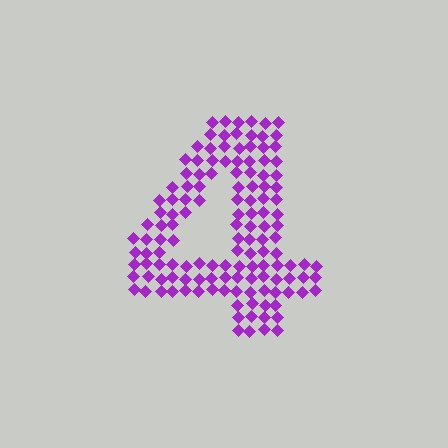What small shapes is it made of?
It is made of small diamonds.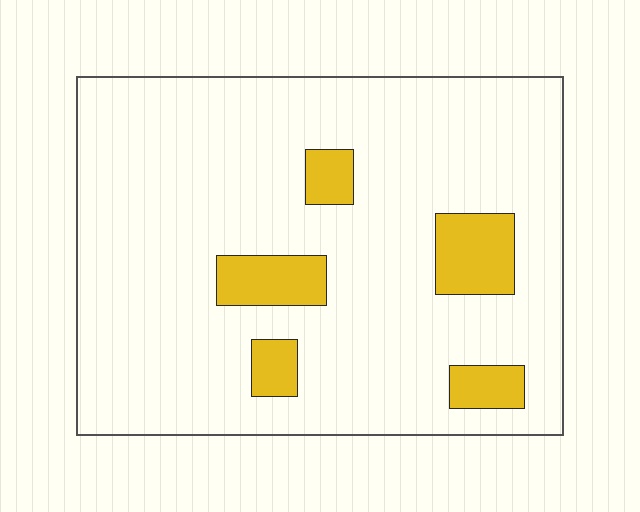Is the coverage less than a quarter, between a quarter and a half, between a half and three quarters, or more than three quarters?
Less than a quarter.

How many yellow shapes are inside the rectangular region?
5.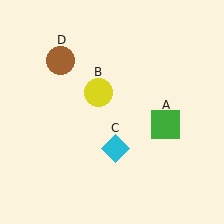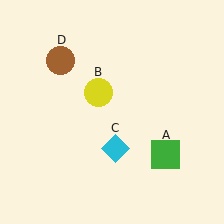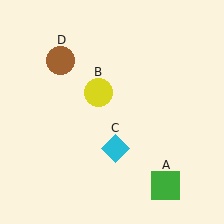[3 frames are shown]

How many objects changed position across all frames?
1 object changed position: green square (object A).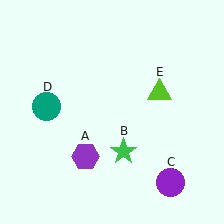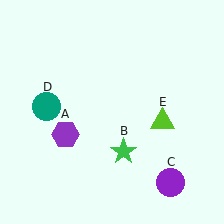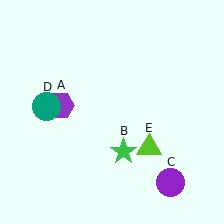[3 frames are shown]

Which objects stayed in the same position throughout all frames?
Green star (object B) and purple circle (object C) and teal circle (object D) remained stationary.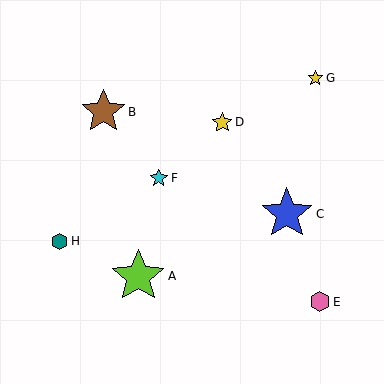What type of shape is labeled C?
Shape C is a blue star.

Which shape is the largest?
The lime star (labeled A) is the largest.